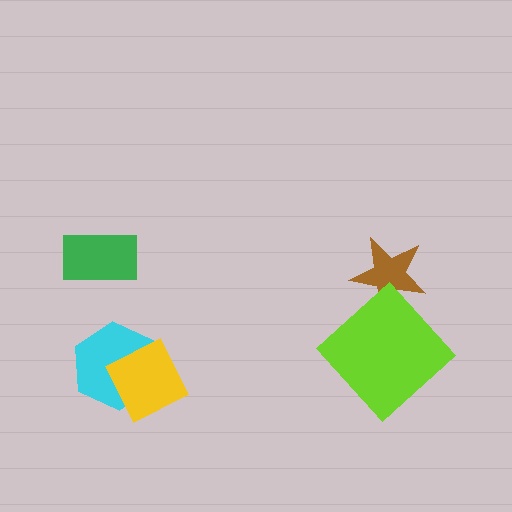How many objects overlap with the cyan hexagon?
1 object overlaps with the cyan hexagon.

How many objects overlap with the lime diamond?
1 object overlaps with the lime diamond.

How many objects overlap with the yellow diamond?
1 object overlaps with the yellow diamond.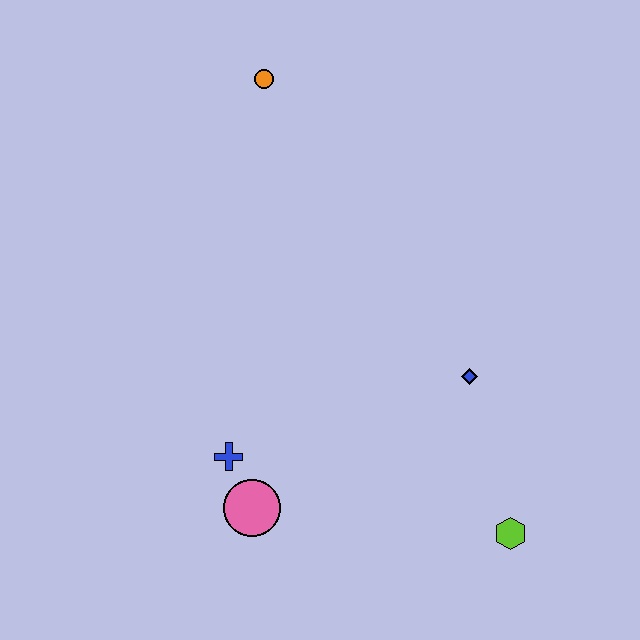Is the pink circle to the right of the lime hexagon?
No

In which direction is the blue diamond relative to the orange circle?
The blue diamond is below the orange circle.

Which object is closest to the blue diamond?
The lime hexagon is closest to the blue diamond.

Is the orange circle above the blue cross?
Yes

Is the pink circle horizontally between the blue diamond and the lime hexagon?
No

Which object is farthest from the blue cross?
The orange circle is farthest from the blue cross.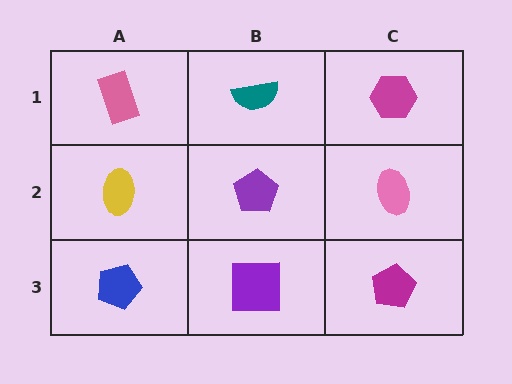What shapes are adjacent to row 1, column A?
A yellow ellipse (row 2, column A), a teal semicircle (row 1, column B).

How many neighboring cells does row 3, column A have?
2.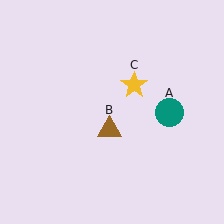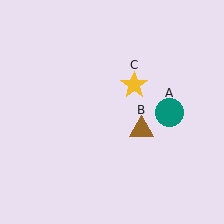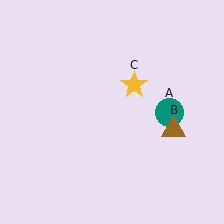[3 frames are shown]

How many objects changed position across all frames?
1 object changed position: brown triangle (object B).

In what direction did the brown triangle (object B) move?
The brown triangle (object B) moved right.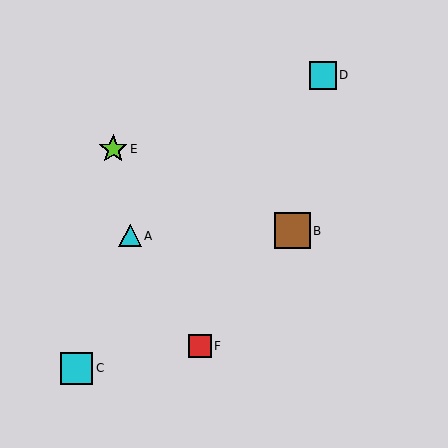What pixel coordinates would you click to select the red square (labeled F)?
Click at (200, 346) to select the red square F.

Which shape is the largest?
The brown square (labeled B) is the largest.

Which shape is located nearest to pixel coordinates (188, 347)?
The red square (labeled F) at (200, 346) is nearest to that location.